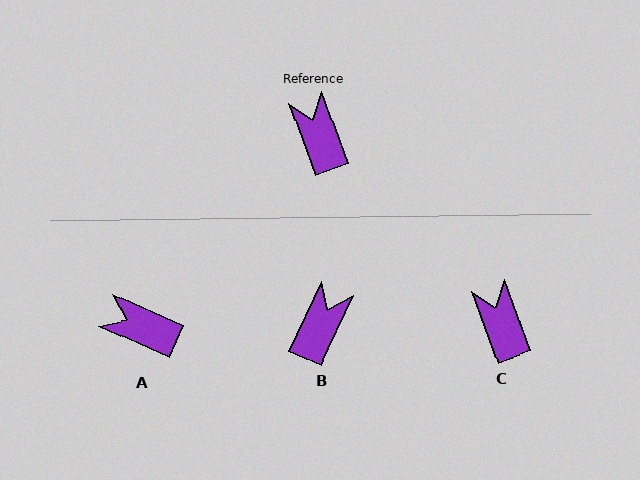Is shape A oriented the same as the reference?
No, it is off by about 45 degrees.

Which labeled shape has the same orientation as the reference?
C.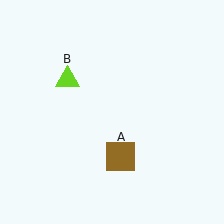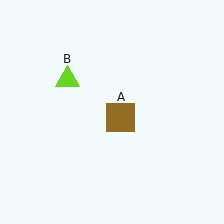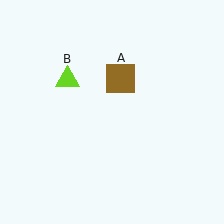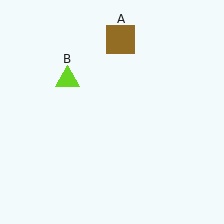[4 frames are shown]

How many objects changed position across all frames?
1 object changed position: brown square (object A).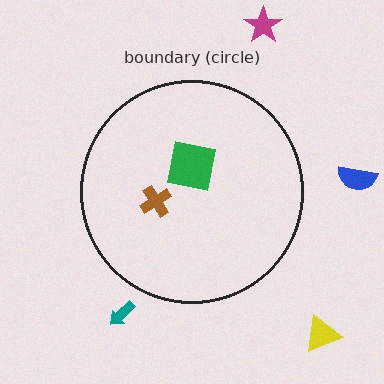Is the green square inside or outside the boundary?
Inside.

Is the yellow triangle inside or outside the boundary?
Outside.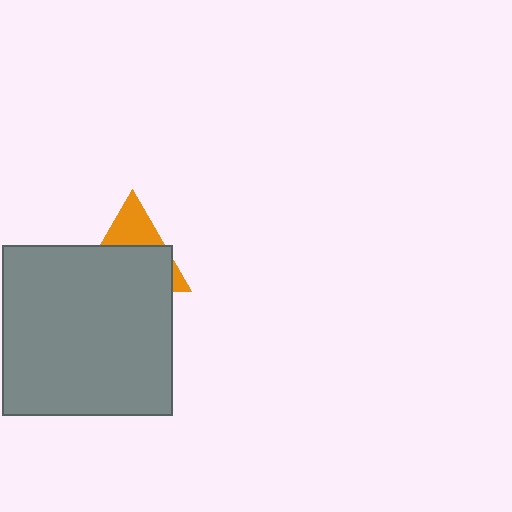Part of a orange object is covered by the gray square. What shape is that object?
It is a triangle.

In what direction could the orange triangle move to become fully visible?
The orange triangle could move up. That would shift it out from behind the gray square entirely.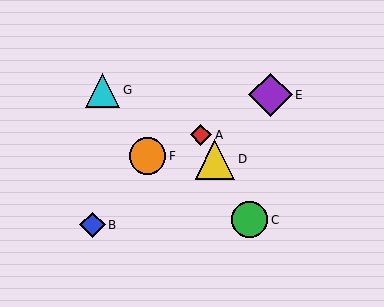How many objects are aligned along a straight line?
3 objects (A, C, D) are aligned along a straight line.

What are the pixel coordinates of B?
Object B is at (92, 225).